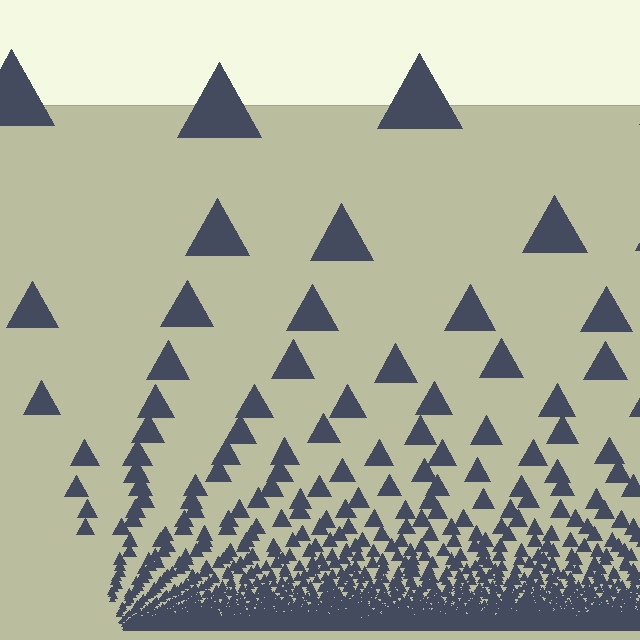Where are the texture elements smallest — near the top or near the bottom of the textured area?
Near the bottom.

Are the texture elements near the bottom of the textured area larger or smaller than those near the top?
Smaller. The gradient is inverted — elements near the bottom are smaller and denser.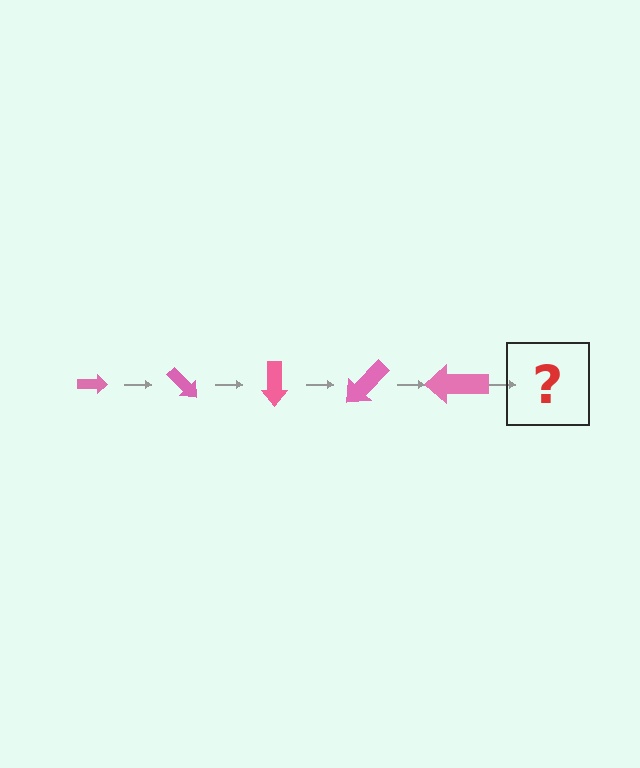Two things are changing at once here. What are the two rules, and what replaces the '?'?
The two rules are that the arrow grows larger each step and it rotates 45 degrees each step. The '?' should be an arrow, larger than the previous one and rotated 225 degrees from the start.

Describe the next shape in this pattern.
It should be an arrow, larger than the previous one and rotated 225 degrees from the start.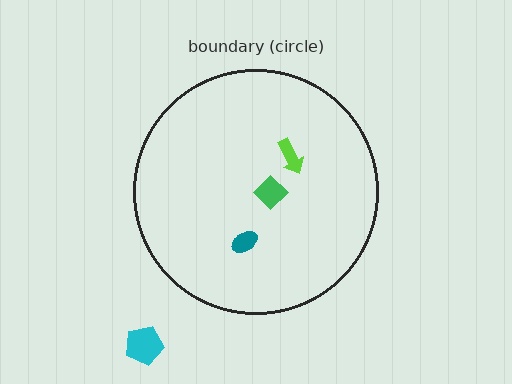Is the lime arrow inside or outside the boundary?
Inside.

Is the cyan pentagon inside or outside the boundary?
Outside.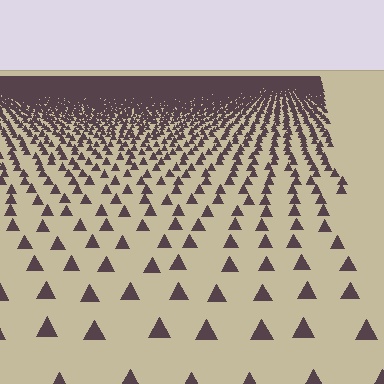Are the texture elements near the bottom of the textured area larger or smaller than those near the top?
Larger. Near the bottom, elements are closer to the viewer and appear at a bigger on-screen size.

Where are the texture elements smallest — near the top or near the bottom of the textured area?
Near the top.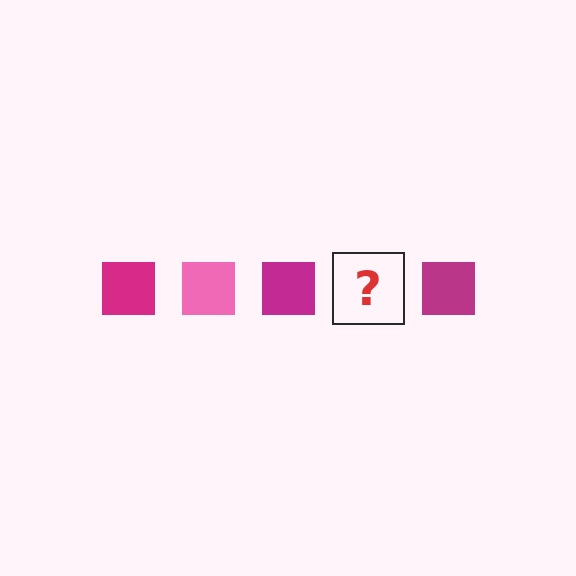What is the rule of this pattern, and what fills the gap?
The rule is that the pattern cycles through magenta, pink squares. The gap should be filled with a pink square.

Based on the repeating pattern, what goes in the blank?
The blank should be a pink square.